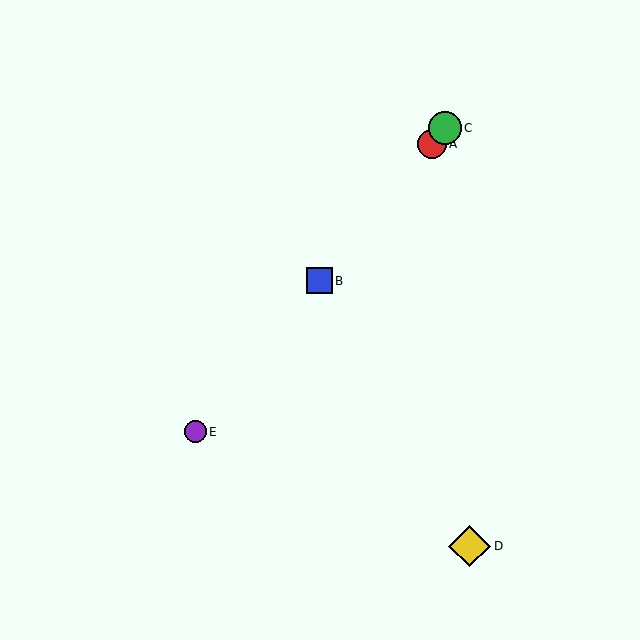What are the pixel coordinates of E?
Object E is at (196, 432).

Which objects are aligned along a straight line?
Objects A, B, C, E are aligned along a straight line.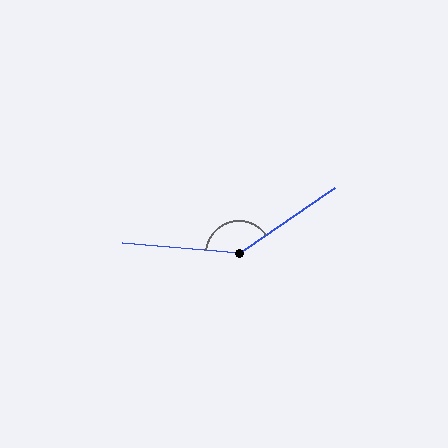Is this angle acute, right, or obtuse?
It is obtuse.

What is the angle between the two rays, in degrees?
Approximately 140 degrees.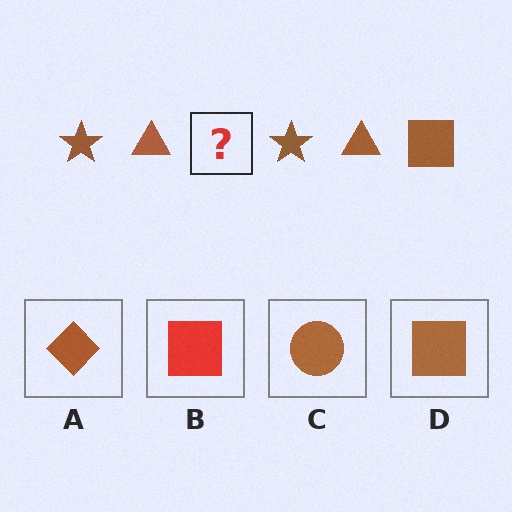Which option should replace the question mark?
Option D.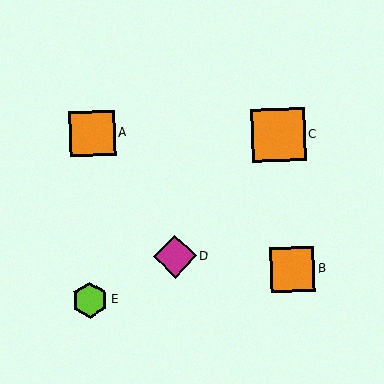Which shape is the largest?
The orange square (labeled C) is the largest.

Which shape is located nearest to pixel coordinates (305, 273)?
The orange square (labeled B) at (292, 269) is nearest to that location.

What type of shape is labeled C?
Shape C is an orange square.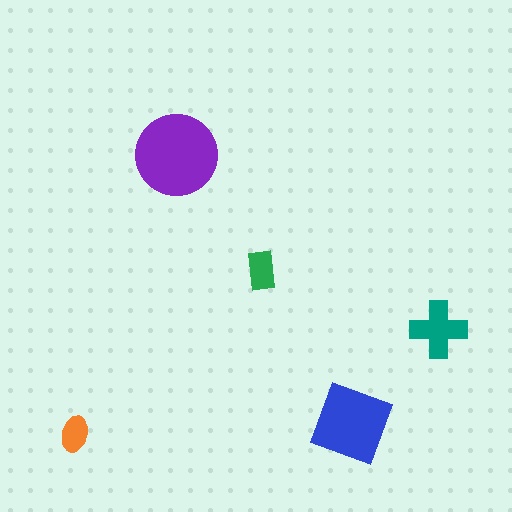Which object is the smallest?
The orange ellipse.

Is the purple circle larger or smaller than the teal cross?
Larger.